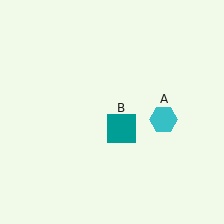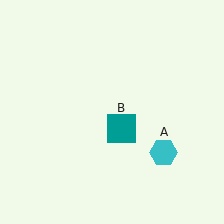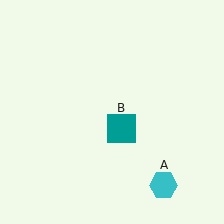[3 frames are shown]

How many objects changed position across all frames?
1 object changed position: cyan hexagon (object A).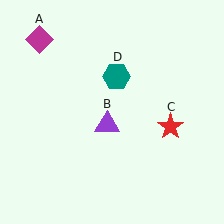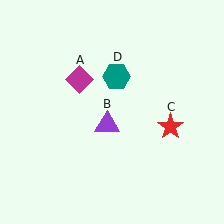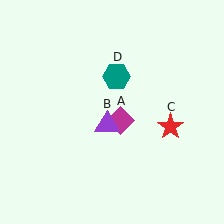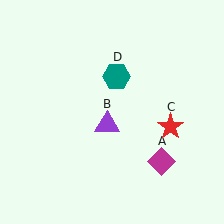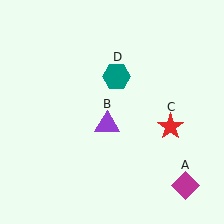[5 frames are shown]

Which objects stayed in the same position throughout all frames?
Purple triangle (object B) and red star (object C) and teal hexagon (object D) remained stationary.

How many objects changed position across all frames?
1 object changed position: magenta diamond (object A).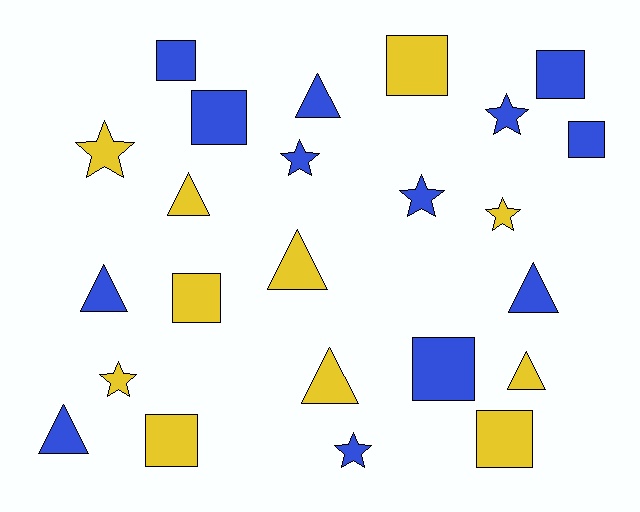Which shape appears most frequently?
Square, with 9 objects.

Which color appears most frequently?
Blue, with 13 objects.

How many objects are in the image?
There are 24 objects.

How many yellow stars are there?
There are 3 yellow stars.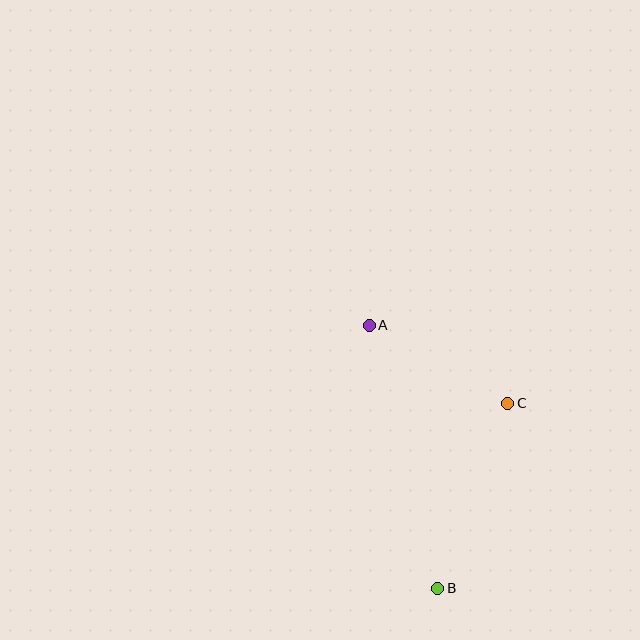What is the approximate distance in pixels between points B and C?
The distance between B and C is approximately 198 pixels.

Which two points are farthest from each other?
Points A and B are farthest from each other.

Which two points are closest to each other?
Points A and C are closest to each other.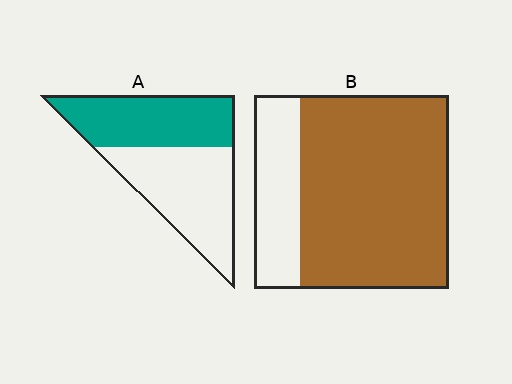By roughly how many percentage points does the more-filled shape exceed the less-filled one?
By roughly 30 percentage points (B over A).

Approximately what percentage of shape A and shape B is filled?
A is approximately 45% and B is approximately 75%.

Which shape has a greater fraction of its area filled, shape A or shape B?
Shape B.